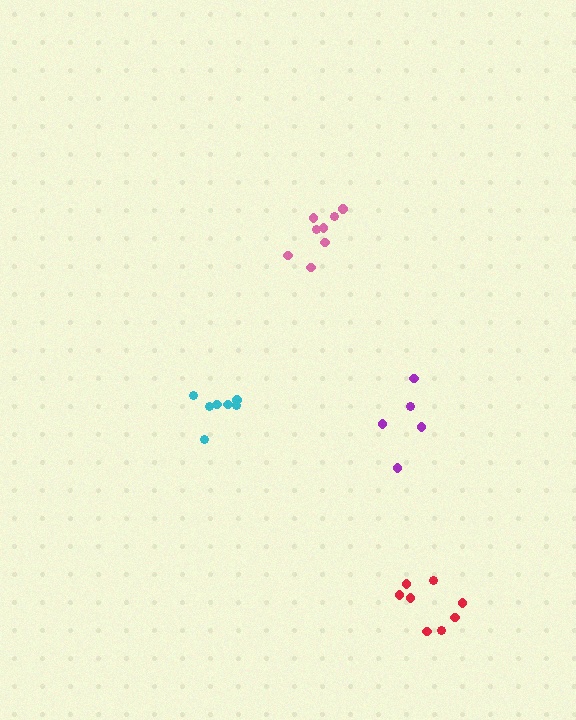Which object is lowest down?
The red cluster is bottommost.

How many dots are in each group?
Group 1: 8 dots, Group 2: 8 dots, Group 3: 7 dots, Group 4: 5 dots (28 total).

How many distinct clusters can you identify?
There are 4 distinct clusters.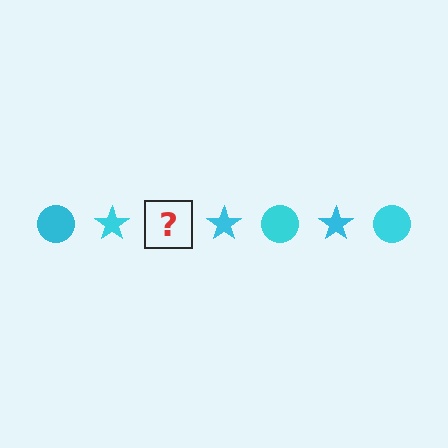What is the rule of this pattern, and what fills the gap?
The rule is that the pattern cycles through circle, star shapes in cyan. The gap should be filled with a cyan circle.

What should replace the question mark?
The question mark should be replaced with a cyan circle.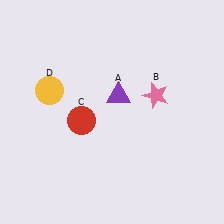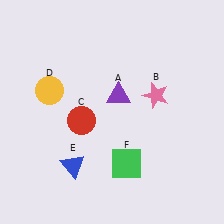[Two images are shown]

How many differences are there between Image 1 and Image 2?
There are 2 differences between the two images.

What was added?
A blue triangle (E), a green square (F) were added in Image 2.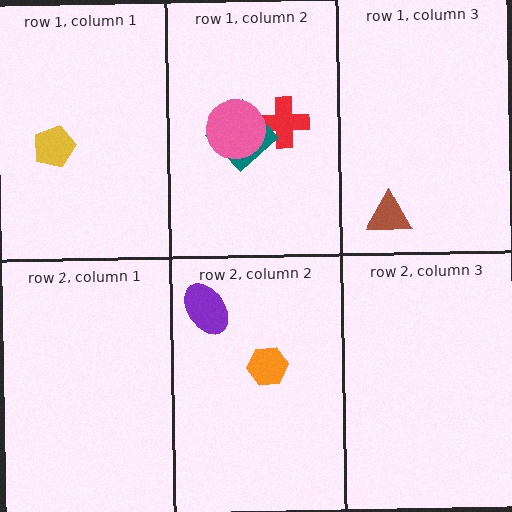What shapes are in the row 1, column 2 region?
The red cross, the teal diamond, the pink circle.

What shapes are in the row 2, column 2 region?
The orange hexagon, the purple ellipse.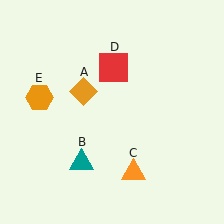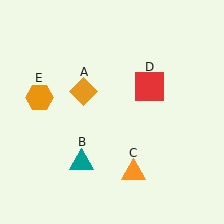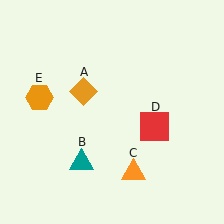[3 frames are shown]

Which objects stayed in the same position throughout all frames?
Orange diamond (object A) and teal triangle (object B) and orange triangle (object C) and orange hexagon (object E) remained stationary.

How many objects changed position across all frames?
1 object changed position: red square (object D).